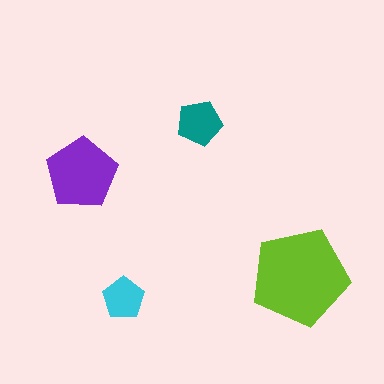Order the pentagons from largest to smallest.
the lime one, the purple one, the teal one, the cyan one.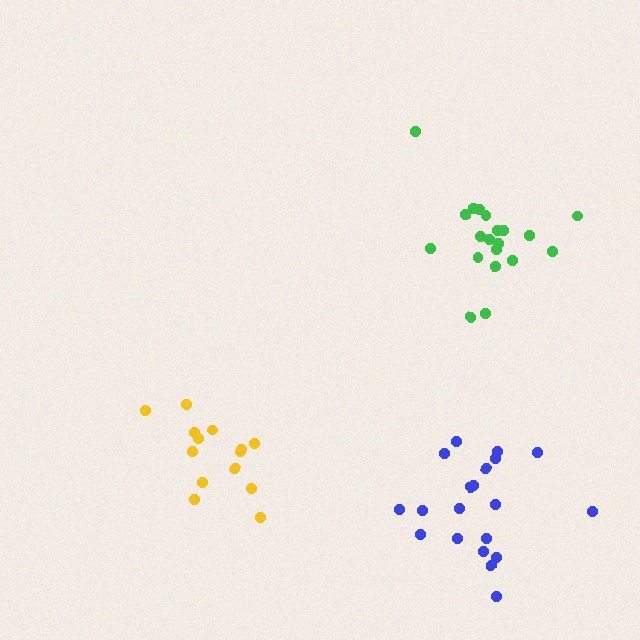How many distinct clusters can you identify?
There are 3 distinct clusters.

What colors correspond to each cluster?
The clusters are colored: green, blue, yellow.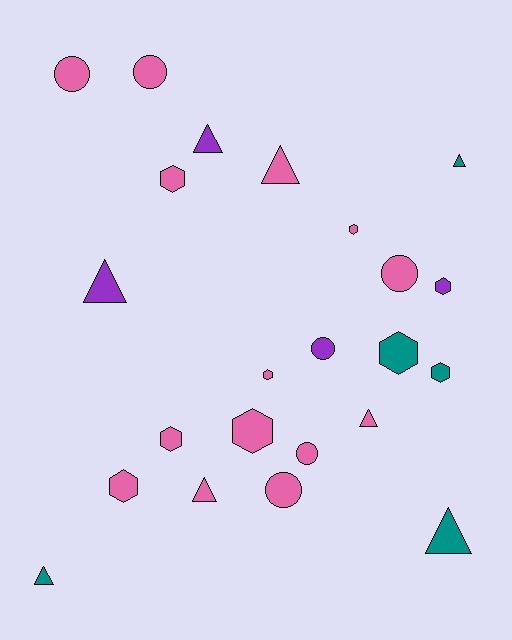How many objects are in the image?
There are 23 objects.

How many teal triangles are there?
There are 3 teal triangles.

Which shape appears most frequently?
Hexagon, with 9 objects.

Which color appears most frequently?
Pink, with 14 objects.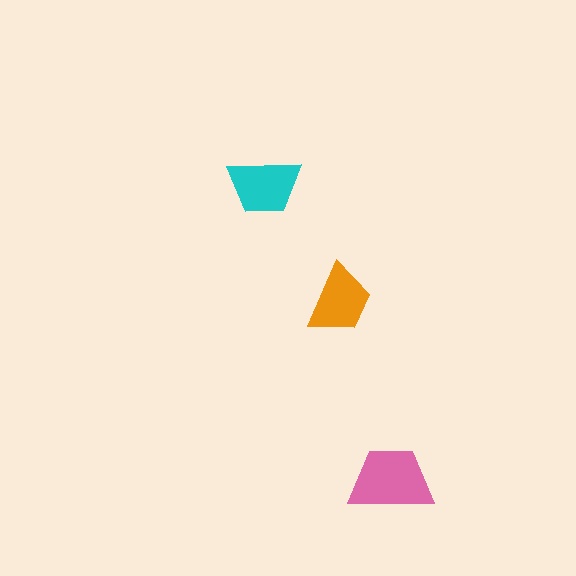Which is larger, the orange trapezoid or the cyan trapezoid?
The cyan one.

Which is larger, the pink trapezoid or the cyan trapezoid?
The pink one.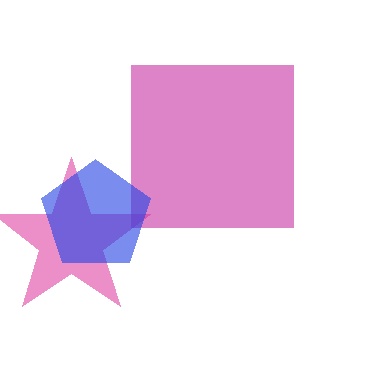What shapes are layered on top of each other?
The layered shapes are: a pink star, a magenta square, a blue pentagon.